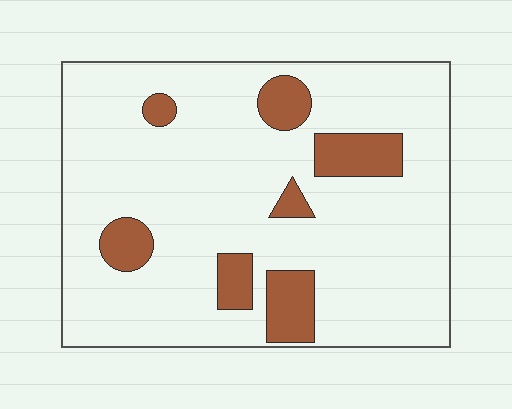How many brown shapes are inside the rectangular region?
7.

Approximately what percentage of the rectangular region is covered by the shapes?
Approximately 15%.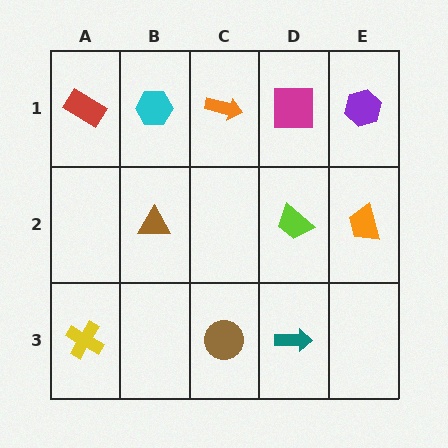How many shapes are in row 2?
3 shapes.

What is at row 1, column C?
An orange arrow.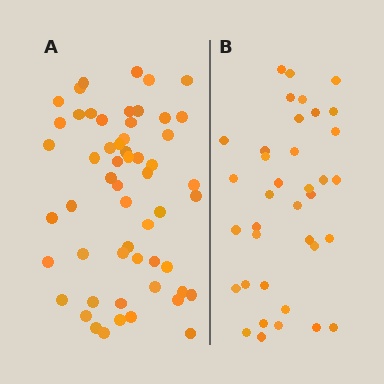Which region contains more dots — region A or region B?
Region A (the left region) has more dots.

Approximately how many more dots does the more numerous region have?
Region A has approximately 20 more dots than region B.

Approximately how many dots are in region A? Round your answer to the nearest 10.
About 60 dots. (The exact count is 56, which rounds to 60.)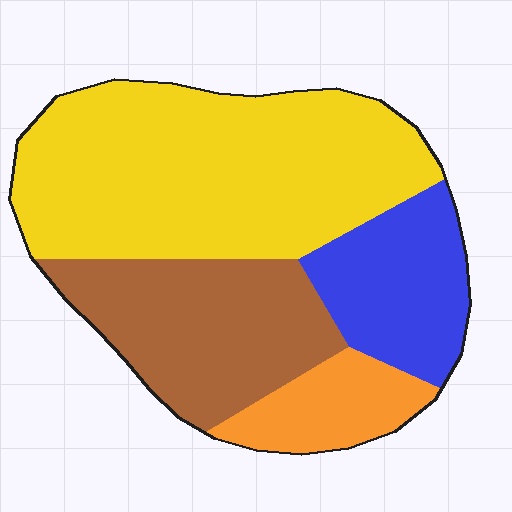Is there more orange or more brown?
Brown.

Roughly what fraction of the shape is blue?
Blue takes up about one sixth (1/6) of the shape.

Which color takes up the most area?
Yellow, at roughly 50%.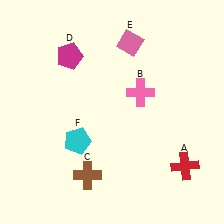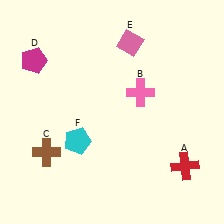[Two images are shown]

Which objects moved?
The objects that moved are: the brown cross (C), the magenta pentagon (D).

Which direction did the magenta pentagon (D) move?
The magenta pentagon (D) moved left.